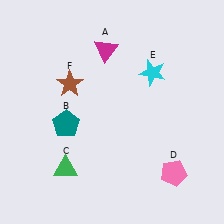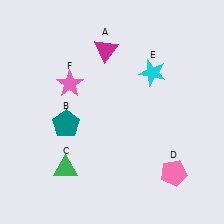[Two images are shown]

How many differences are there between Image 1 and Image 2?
There is 1 difference between the two images.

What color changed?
The star (F) changed from brown in Image 1 to pink in Image 2.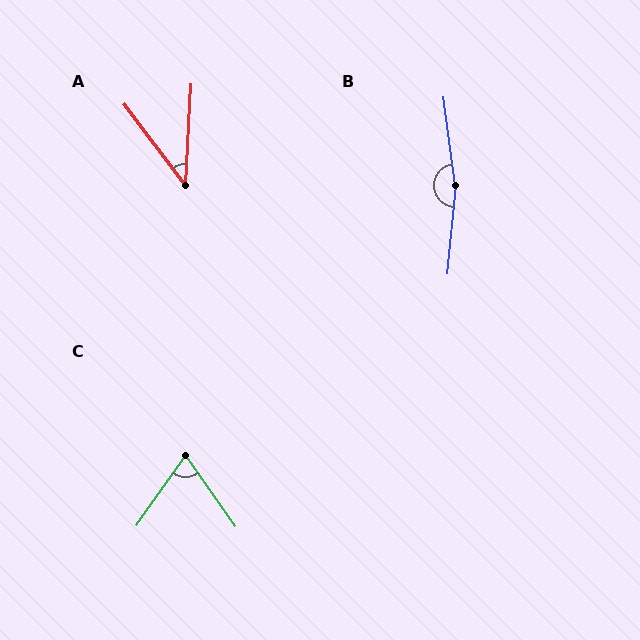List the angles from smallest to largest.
A (40°), C (70°), B (167°).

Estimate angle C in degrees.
Approximately 70 degrees.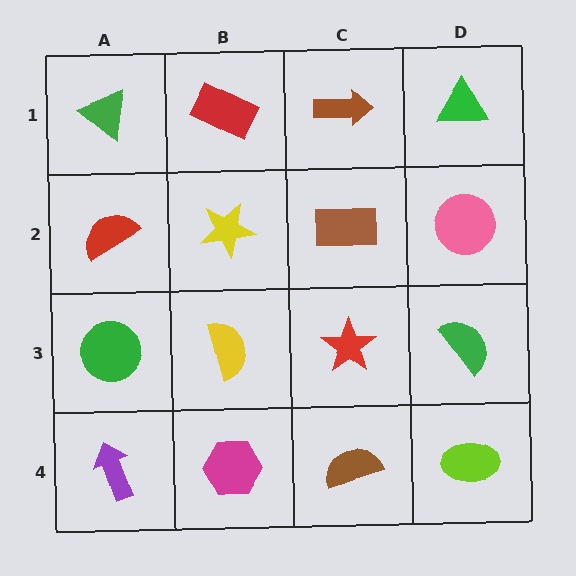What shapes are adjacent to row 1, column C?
A brown rectangle (row 2, column C), a red rectangle (row 1, column B), a green triangle (row 1, column D).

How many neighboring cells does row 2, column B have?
4.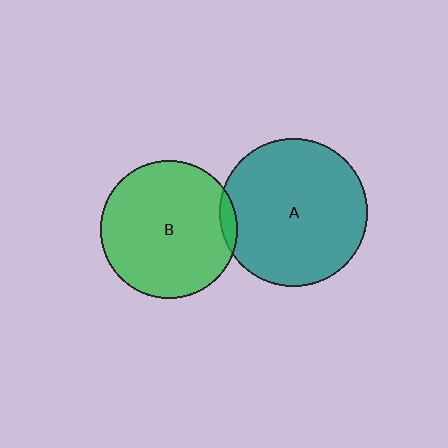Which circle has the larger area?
Circle A (teal).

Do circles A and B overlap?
Yes.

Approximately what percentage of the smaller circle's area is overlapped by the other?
Approximately 5%.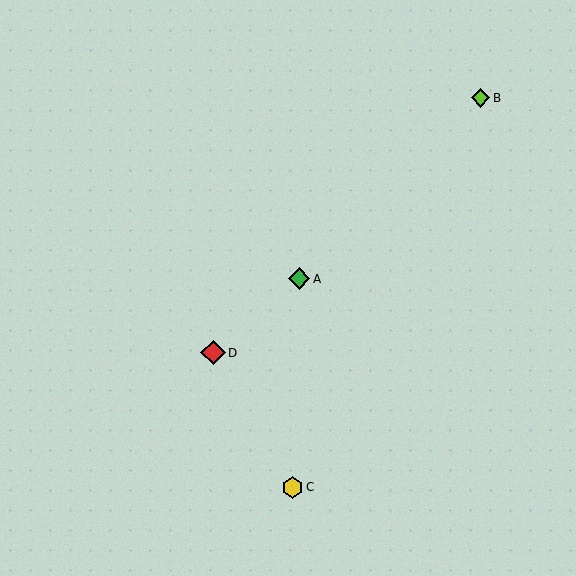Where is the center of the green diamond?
The center of the green diamond is at (299, 279).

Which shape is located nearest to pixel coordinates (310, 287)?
The green diamond (labeled A) at (299, 279) is nearest to that location.